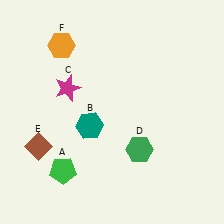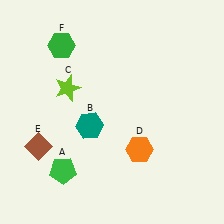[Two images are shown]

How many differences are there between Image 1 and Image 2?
There are 3 differences between the two images.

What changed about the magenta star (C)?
In Image 1, C is magenta. In Image 2, it changed to lime.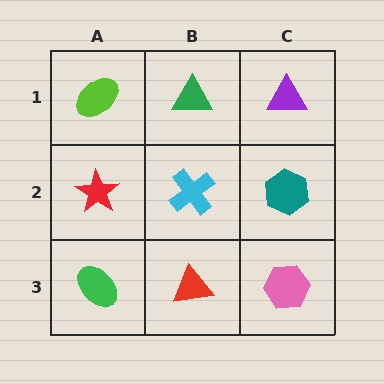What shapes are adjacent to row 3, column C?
A teal hexagon (row 2, column C), a red triangle (row 3, column B).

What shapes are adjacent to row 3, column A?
A red star (row 2, column A), a red triangle (row 3, column B).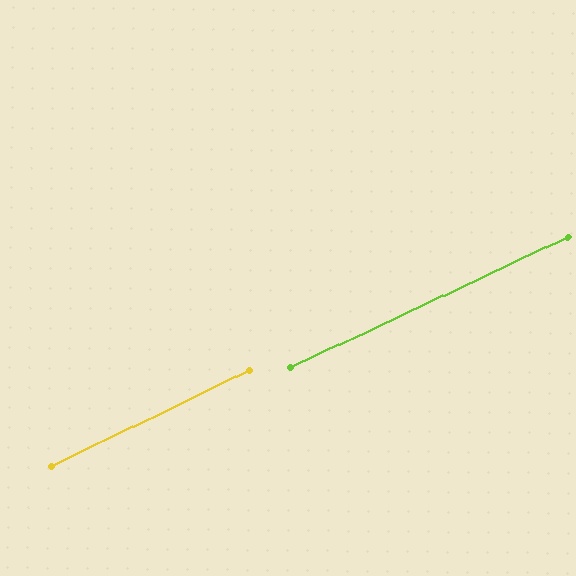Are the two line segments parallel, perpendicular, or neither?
Parallel — their directions differ by only 0.7°.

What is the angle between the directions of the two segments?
Approximately 1 degree.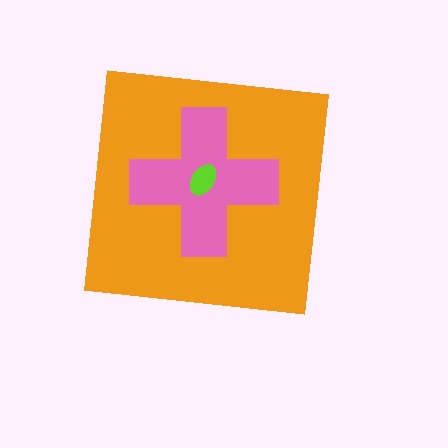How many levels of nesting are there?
3.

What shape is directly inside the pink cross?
The lime ellipse.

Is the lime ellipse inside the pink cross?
Yes.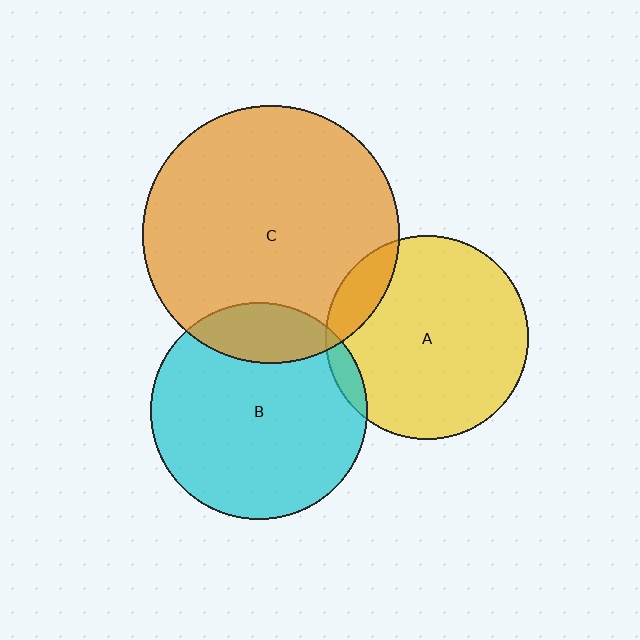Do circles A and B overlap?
Yes.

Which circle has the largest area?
Circle C (orange).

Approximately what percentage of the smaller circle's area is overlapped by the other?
Approximately 5%.